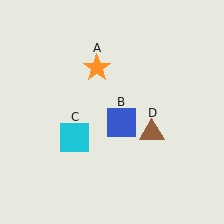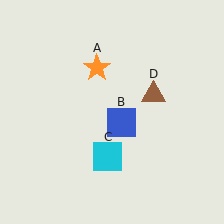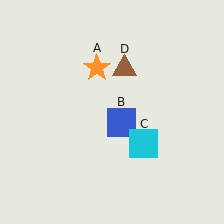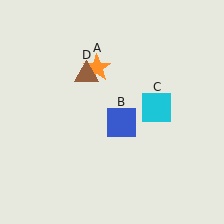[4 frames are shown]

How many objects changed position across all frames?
2 objects changed position: cyan square (object C), brown triangle (object D).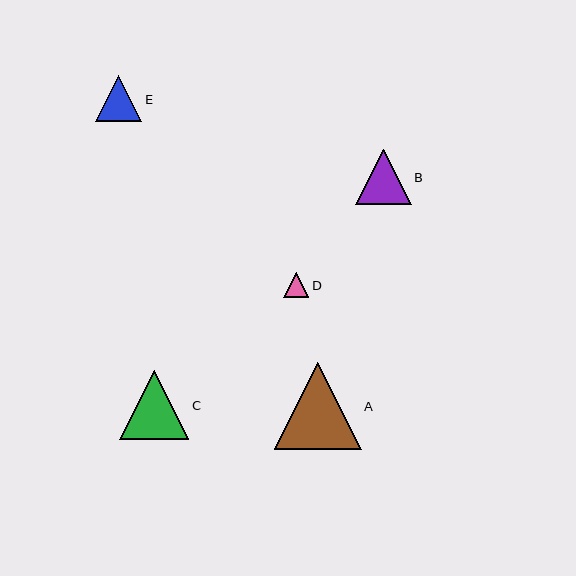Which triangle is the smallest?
Triangle D is the smallest with a size of approximately 25 pixels.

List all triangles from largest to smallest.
From largest to smallest: A, C, B, E, D.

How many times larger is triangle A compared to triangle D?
Triangle A is approximately 3.4 times the size of triangle D.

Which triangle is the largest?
Triangle A is the largest with a size of approximately 87 pixels.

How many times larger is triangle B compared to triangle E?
Triangle B is approximately 1.2 times the size of triangle E.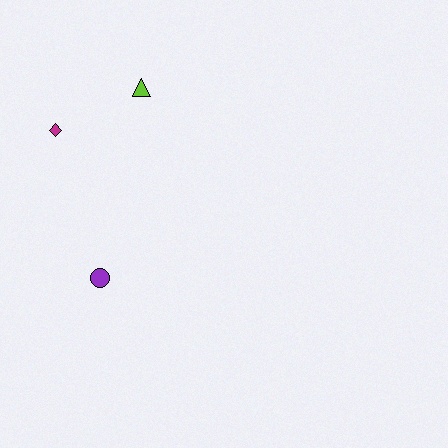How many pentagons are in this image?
There are no pentagons.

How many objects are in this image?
There are 3 objects.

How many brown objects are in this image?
There are no brown objects.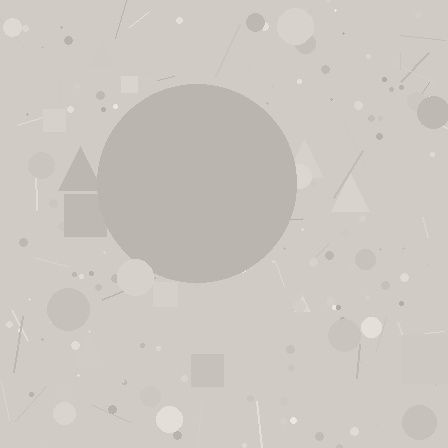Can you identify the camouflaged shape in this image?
The camouflaged shape is a circle.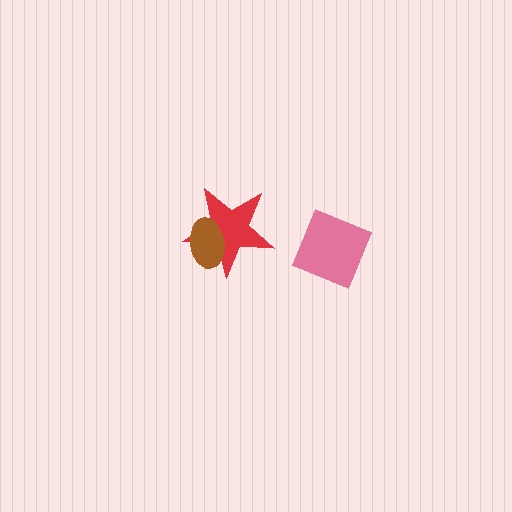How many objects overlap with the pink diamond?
0 objects overlap with the pink diamond.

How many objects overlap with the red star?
1 object overlaps with the red star.